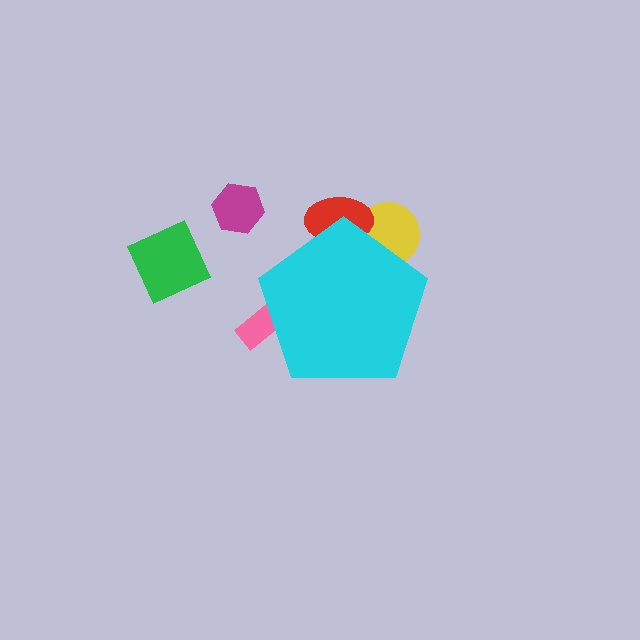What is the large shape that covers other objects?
A cyan pentagon.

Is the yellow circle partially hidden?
Yes, the yellow circle is partially hidden behind the cyan pentagon.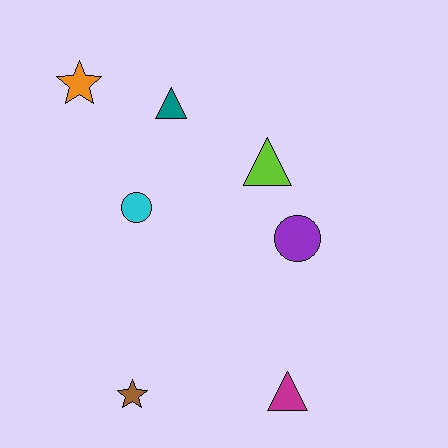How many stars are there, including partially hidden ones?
There are 2 stars.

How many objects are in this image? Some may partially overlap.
There are 7 objects.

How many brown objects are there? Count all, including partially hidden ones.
There is 1 brown object.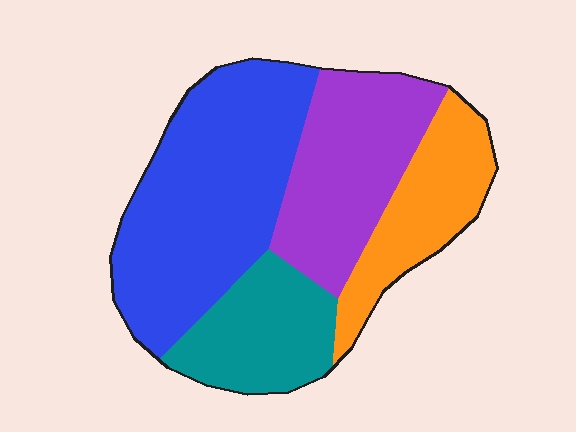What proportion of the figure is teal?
Teal covers roughly 20% of the figure.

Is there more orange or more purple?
Purple.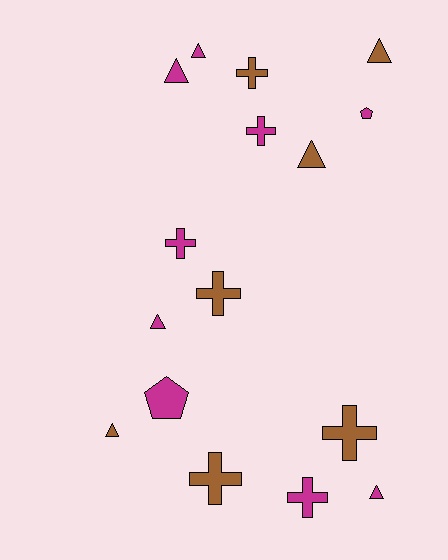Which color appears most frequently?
Magenta, with 9 objects.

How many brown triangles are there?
There are 3 brown triangles.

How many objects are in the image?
There are 16 objects.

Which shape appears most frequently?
Cross, with 7 objects.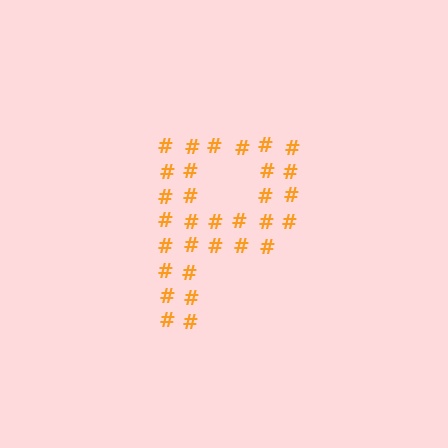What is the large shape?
The large shape is the letter P.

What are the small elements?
The small elements are hash symbols.